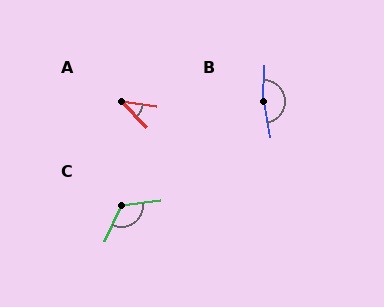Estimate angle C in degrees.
Approximately 121 degrees.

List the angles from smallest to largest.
A (38°), C (121°), B (168°).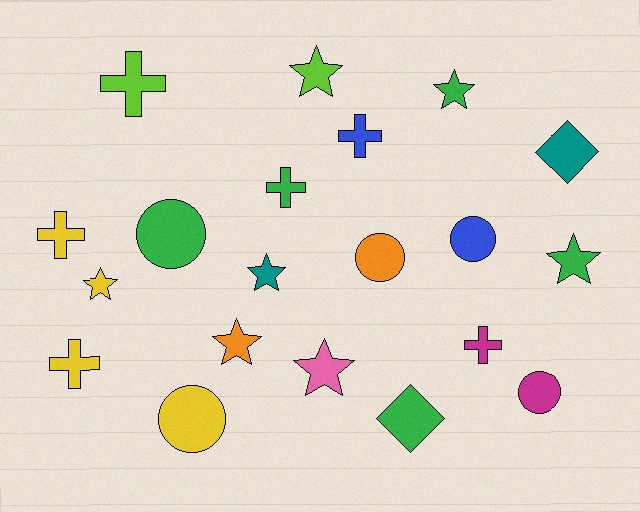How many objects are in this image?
There are 20 objects.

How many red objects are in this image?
There are no red objects.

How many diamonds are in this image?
There are 2 diamonds.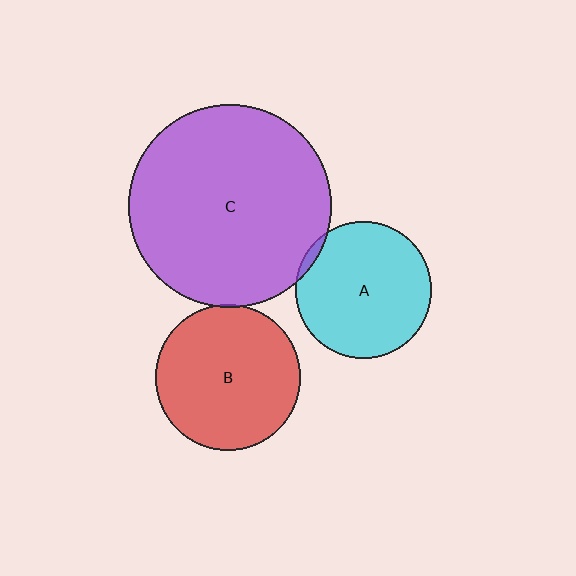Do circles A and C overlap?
Yes.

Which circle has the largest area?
Circle C (purple).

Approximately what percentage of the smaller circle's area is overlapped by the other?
Approximately 5%.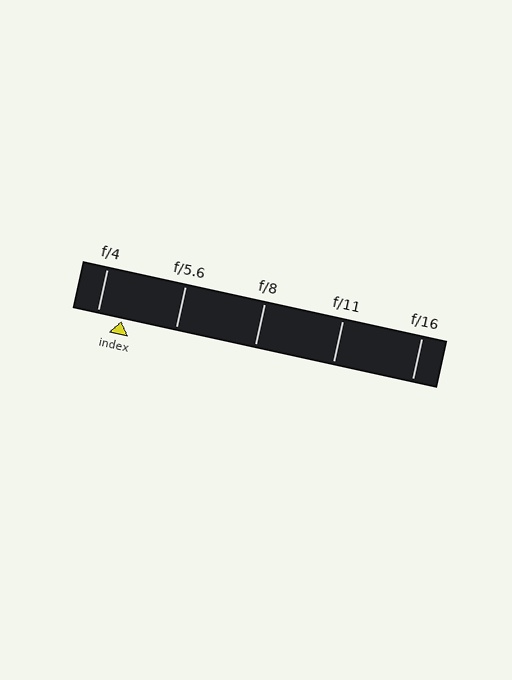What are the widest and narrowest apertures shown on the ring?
The widest aperture shown is f/4 and the narrowest is f/16.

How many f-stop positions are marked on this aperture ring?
There are 5 f-stop positions marked.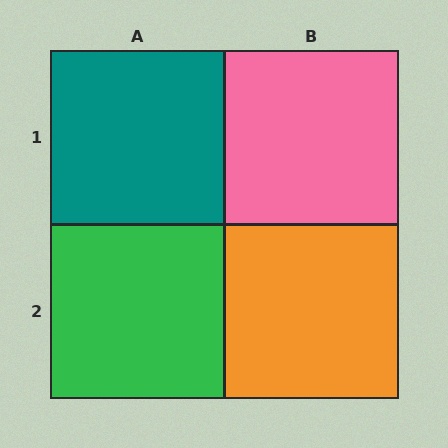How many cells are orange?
1 cell is orange.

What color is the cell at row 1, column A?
Teal.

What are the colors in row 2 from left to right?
Green, orange.